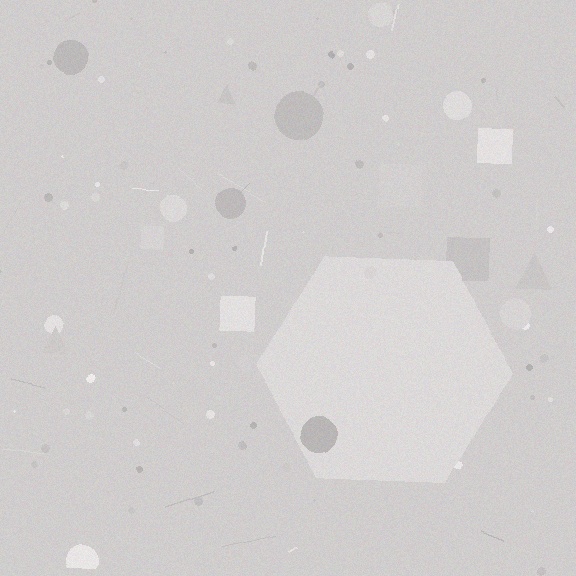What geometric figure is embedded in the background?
A hexagon is embedded in the background.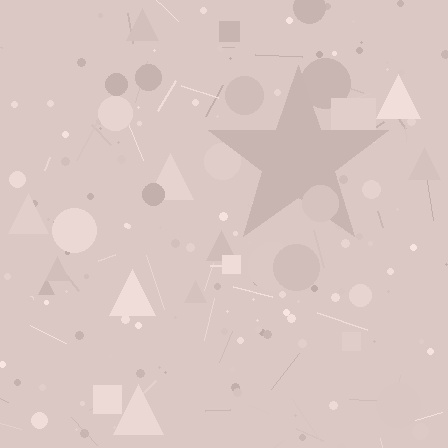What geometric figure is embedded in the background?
A star is embedded in the background.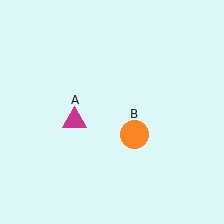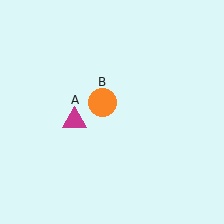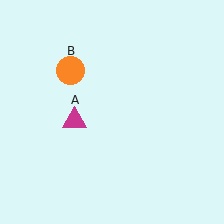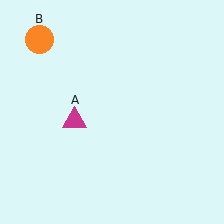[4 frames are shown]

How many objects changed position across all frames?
1 object changed position: orange circle (object B).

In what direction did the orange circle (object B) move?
The orange circle (object B) moved up and to the left.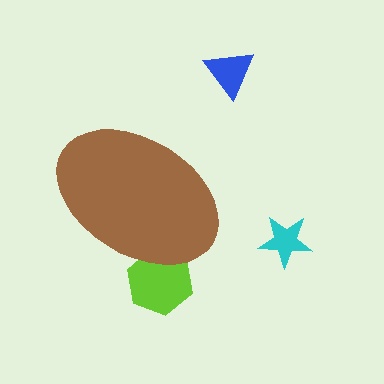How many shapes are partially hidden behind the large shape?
1 shape is partially hidden.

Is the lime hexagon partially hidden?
Yes, the lime hexagon is partially hidden behind the brown ellipse.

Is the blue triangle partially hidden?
No, the blue triangle is fully visible.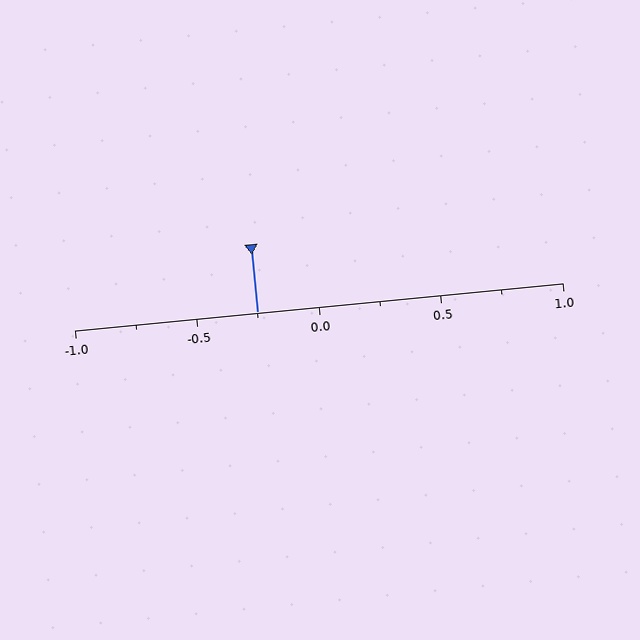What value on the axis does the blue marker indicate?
The marker indicates approximately -0.25.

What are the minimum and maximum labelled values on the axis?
The axis runs from -1.0 to 1.0.